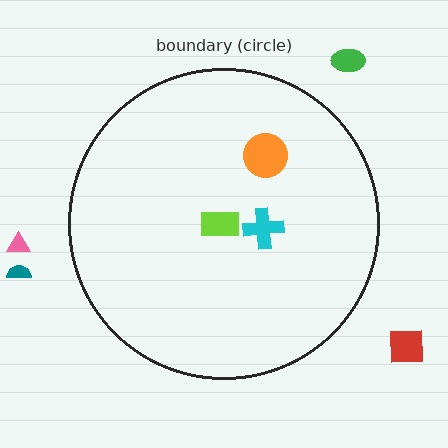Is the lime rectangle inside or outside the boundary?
Inside.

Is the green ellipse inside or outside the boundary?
Outside.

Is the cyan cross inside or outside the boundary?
Inside.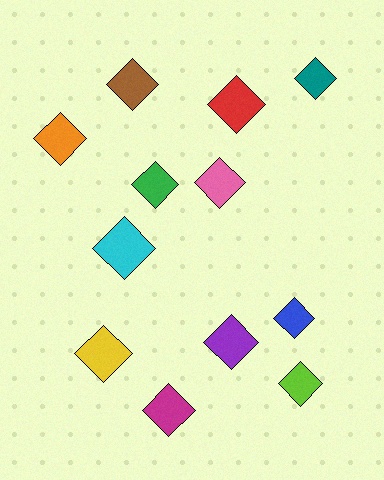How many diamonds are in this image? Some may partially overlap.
There are 12 diamonds.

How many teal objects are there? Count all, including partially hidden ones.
There is 1 teal object.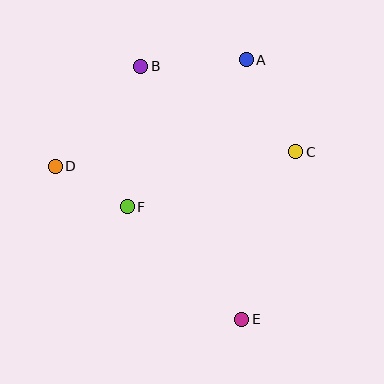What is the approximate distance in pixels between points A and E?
The distance between A and E is approximately 260 pixels.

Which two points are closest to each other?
Points D and F are closest to each other.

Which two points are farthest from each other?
Points B and E are farthest from each other.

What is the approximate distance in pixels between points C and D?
The distance between C and D is approximately 241 pixels.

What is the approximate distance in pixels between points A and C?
The distance between A and C is approximately 104 pixels.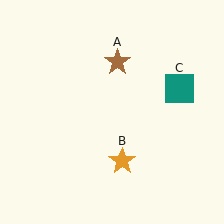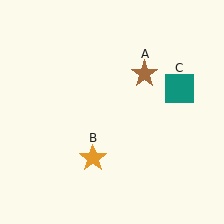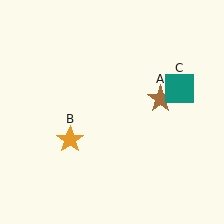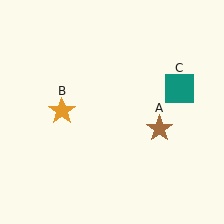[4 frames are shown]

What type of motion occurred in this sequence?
The brown star (object A), orange star (object B) rotated clockwise around the center of the scene.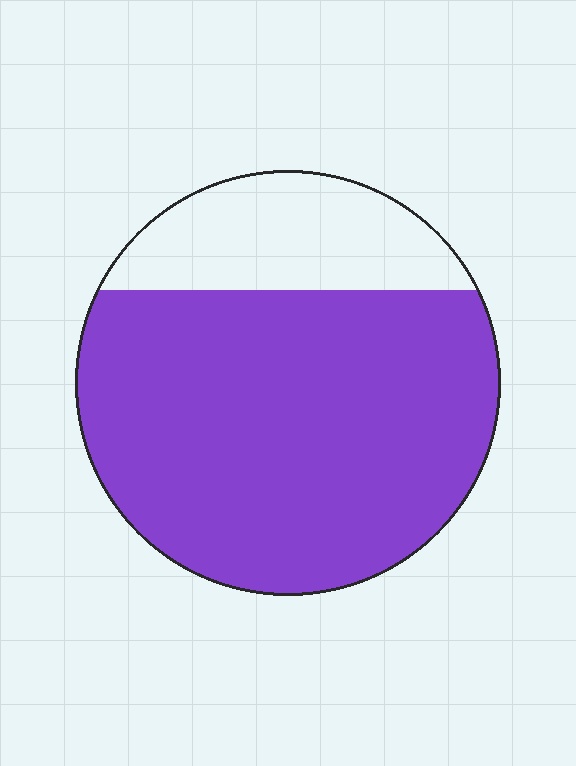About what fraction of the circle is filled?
About three quarters (3/4).